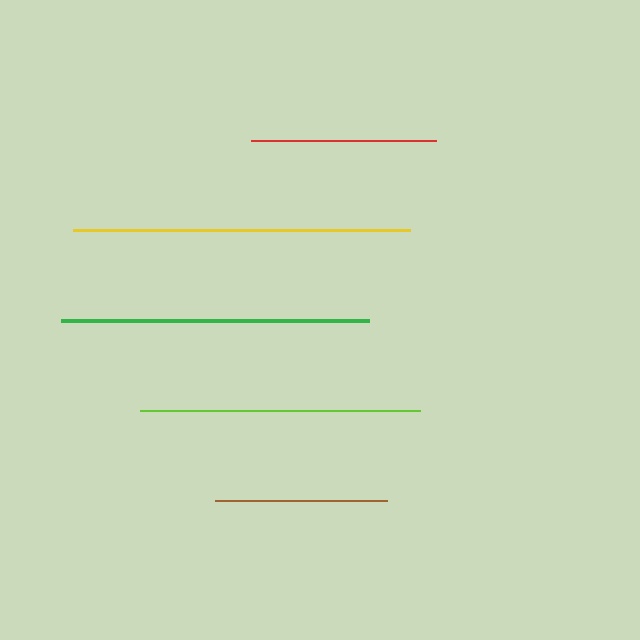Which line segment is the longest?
The yellow line is the longest at approximately 336 pixels.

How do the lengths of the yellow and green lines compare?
The yellow and green lines are approximately the same length.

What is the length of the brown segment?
The brown segment is approximately 172 pixels long.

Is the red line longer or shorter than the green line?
The green line is longer than the red line.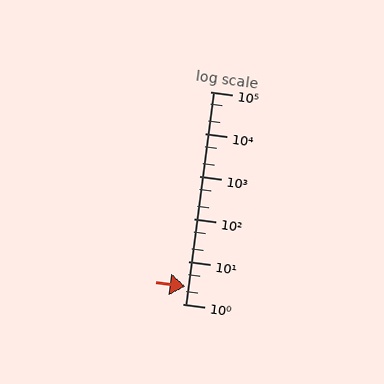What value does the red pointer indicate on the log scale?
The pointer indicates approximately 2.5.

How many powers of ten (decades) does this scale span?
The scale spans 5 decades, from 1 to 100000.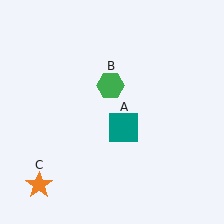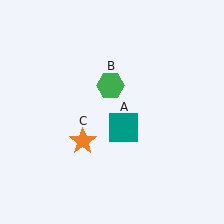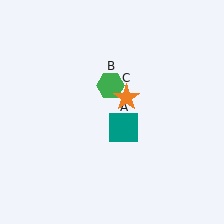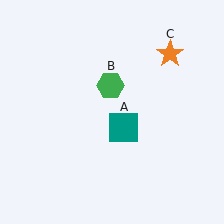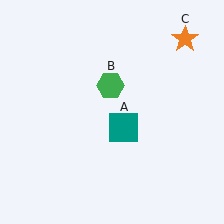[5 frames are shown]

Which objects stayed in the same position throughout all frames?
Teal square (object A) and green hexagon (object B) remained stationary.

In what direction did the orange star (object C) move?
The orange star (object C) moved up and to the right.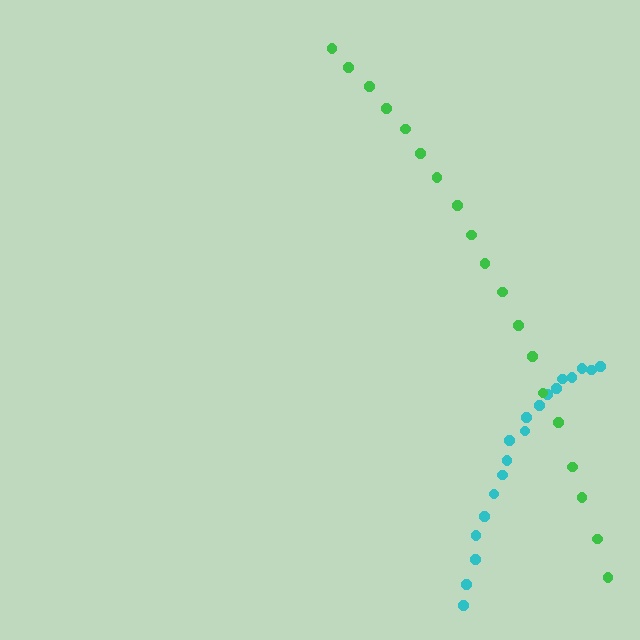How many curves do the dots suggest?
There are 2 distinct paths.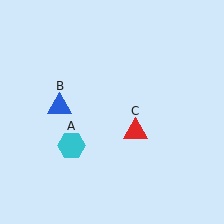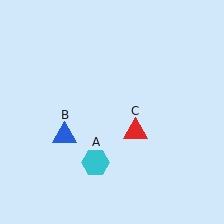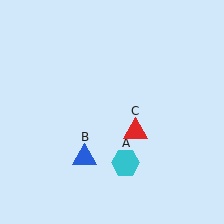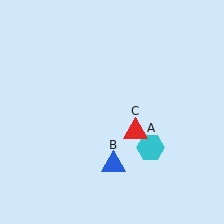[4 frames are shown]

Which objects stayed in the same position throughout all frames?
Red triangle (object C) remained stationary.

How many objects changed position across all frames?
2 objects changed position: cyan hexagon (object A), blue triangle (object B).